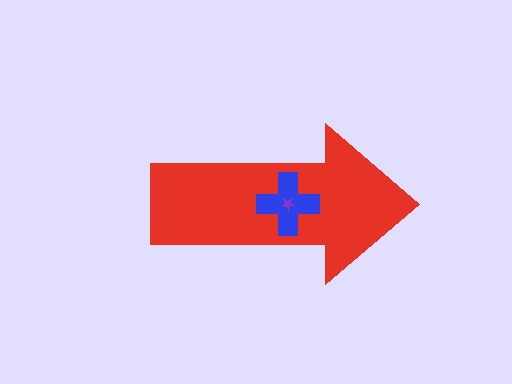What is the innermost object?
The purple star.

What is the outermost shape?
The red arrow.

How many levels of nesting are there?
3.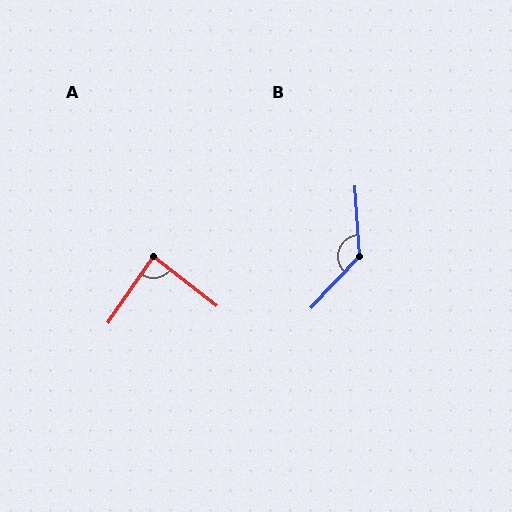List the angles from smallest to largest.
A (86°), B (133°).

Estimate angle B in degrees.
Approximately 133 degrees.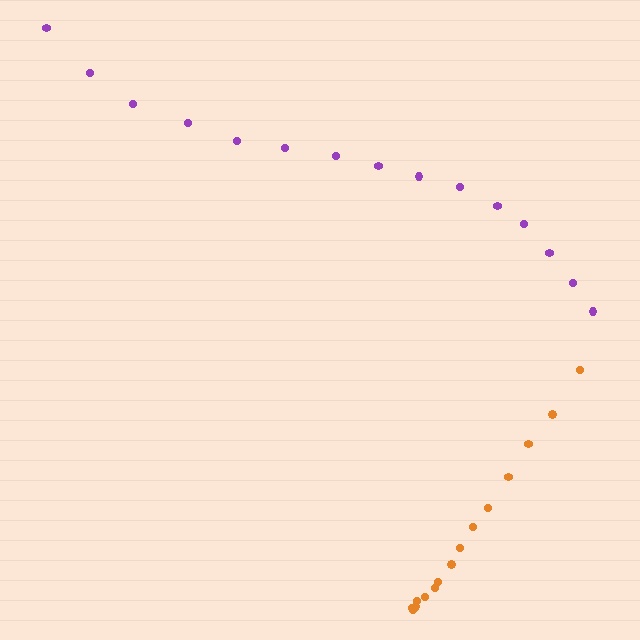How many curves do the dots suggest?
There are 2 distinct paths.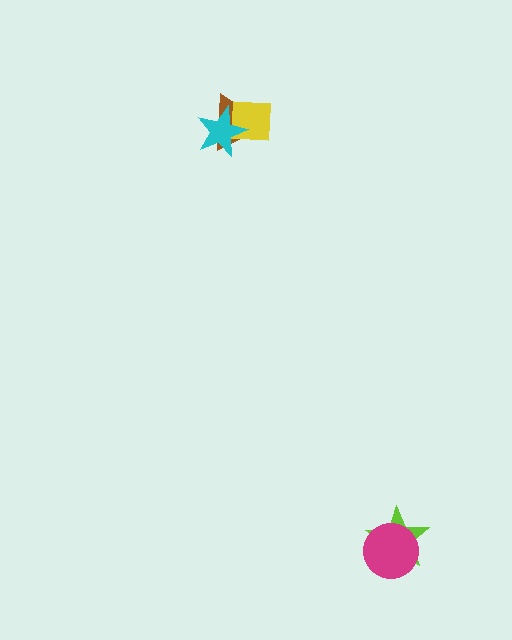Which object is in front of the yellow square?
The cyan star is in front of the yellow square.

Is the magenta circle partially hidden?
No, no other shape covers it.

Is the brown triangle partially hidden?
Yes, it is partially covered by another shape.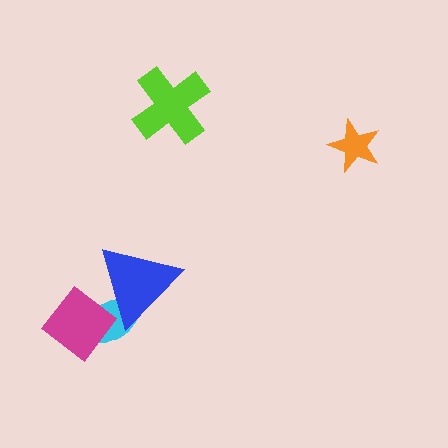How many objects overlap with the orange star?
0 objects overlap with the orange star.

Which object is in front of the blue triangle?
The magenta diamond is in front of the blue triangle.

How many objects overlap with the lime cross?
0 objects overlap with the lime cross.